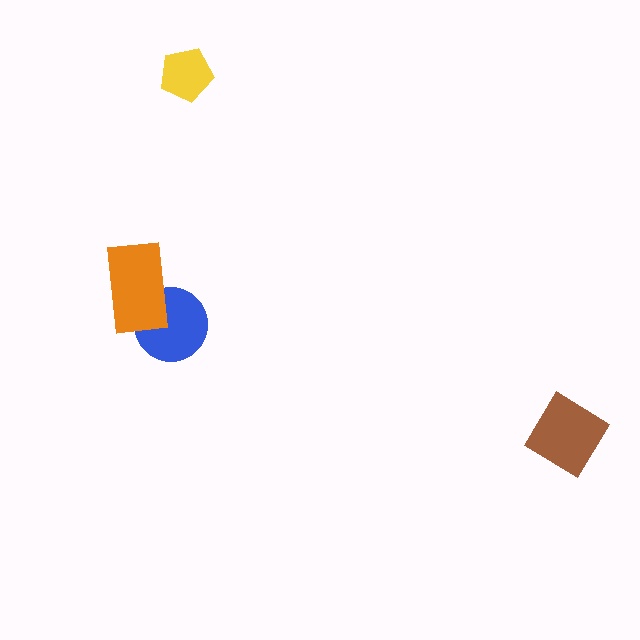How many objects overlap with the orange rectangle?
1 object overlaps with the orange rectangle.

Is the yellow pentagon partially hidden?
No, no other shape covers it.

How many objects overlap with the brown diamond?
0 objects overlap with the brown diamond.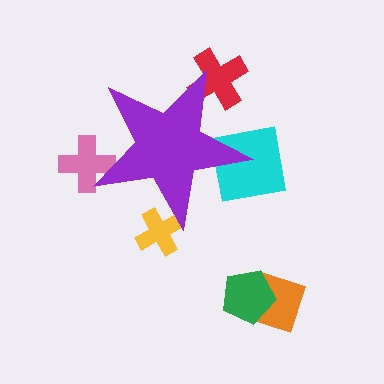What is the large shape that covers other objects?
A purple star.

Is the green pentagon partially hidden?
No, the green pentagon is fully visible.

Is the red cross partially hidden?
Yes, the red cross is partially hidden behind the purple star.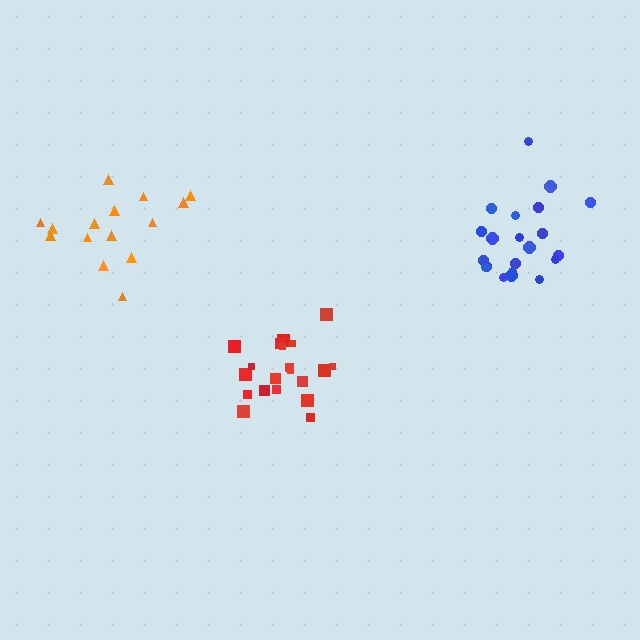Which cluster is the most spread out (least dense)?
Orange.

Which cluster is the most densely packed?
Blue.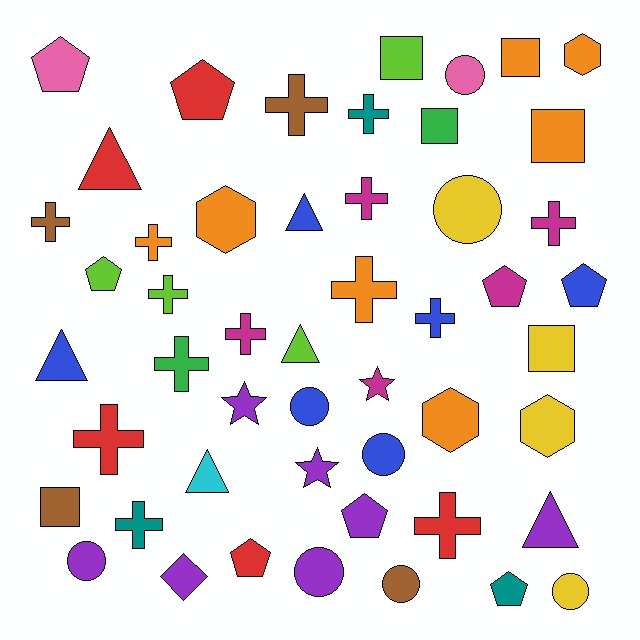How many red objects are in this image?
There are 5 red objects.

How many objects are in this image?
There are 50 objects.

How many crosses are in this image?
There are 14 crosses.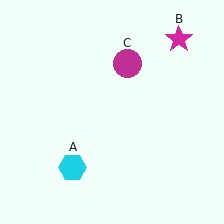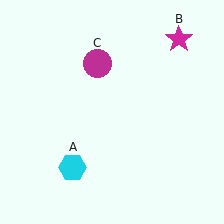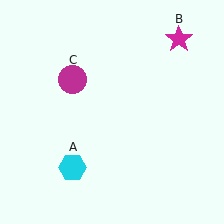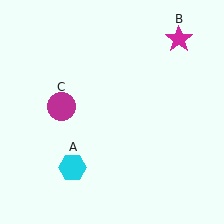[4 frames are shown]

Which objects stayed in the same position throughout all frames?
Cyan hexagon (object A) and magenta star (object B) remained stationary.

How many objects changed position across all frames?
1 object changed position: magenta circle (object C).